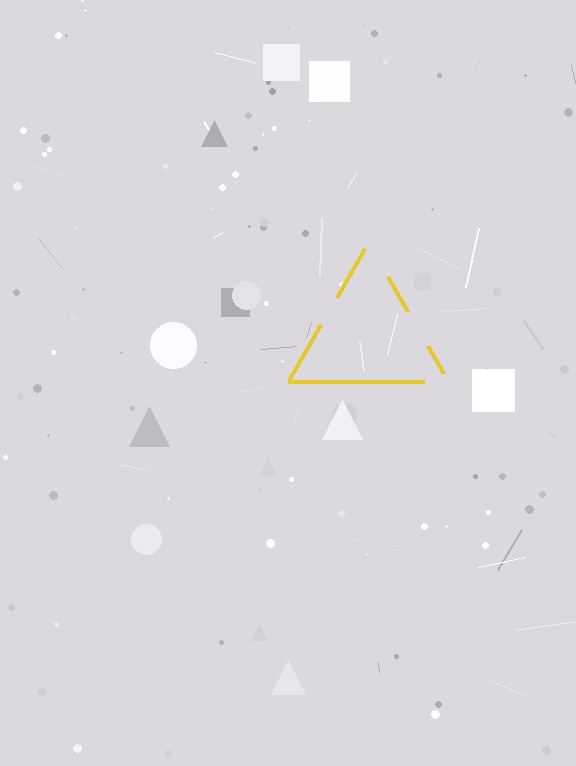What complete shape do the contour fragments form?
The contour fragments form a triangle.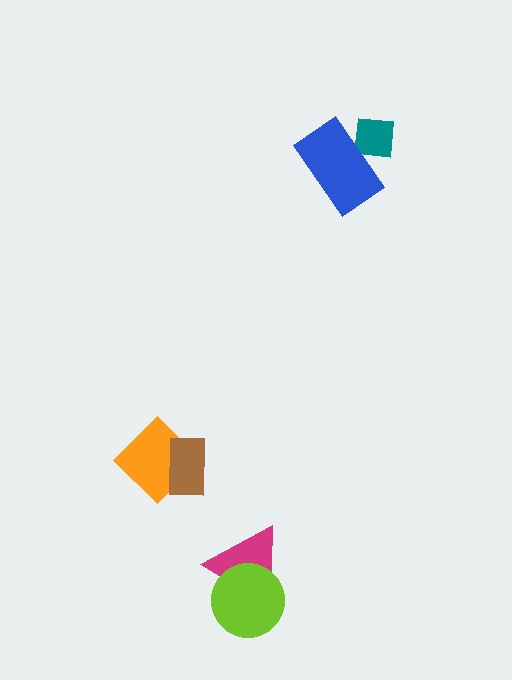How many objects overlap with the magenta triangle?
1 object overlaps with the magenta triangle.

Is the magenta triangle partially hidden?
Yes, it is partially covered by another shape.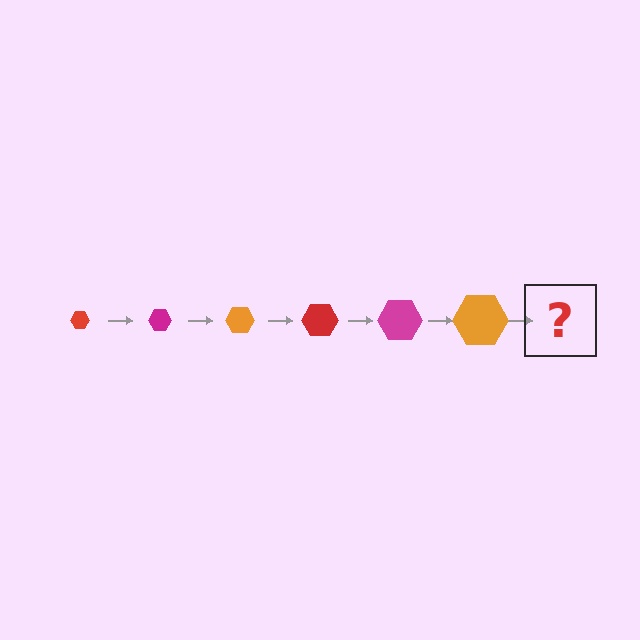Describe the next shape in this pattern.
It should be a red hexagon, larger than the previous one.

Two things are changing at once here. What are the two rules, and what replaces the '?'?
The two rules are that the hexagon grows larger each step and the color cycles through red, magenta, and orange. The '?' should be a red hexagon, larger than the previous one.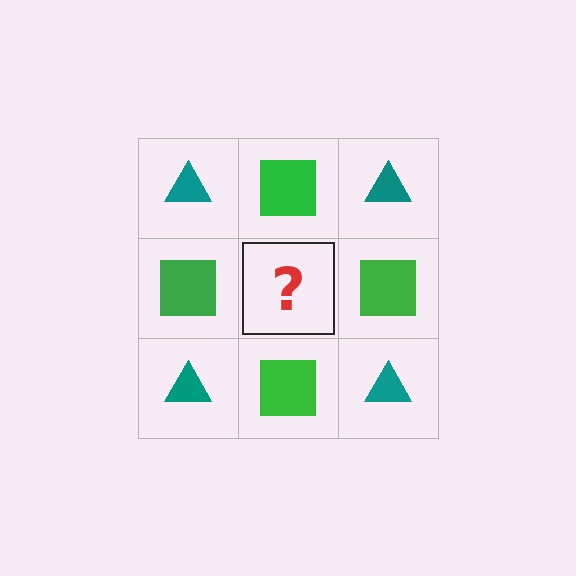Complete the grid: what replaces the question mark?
The question mark should be replaced with a teal triangle.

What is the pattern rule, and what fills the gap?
The rule is that it alternates teal triangle and green square in a checkerboard pattern. The gap should be filled with a teal triangle.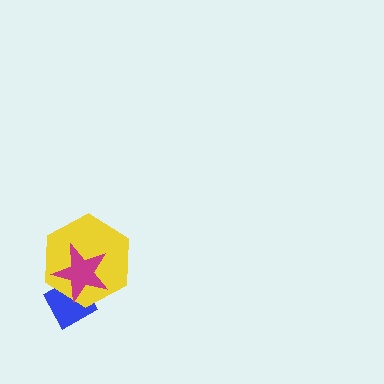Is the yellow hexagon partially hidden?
Yes, it is partially covered by another shape.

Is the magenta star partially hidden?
No, no other shape covers it.